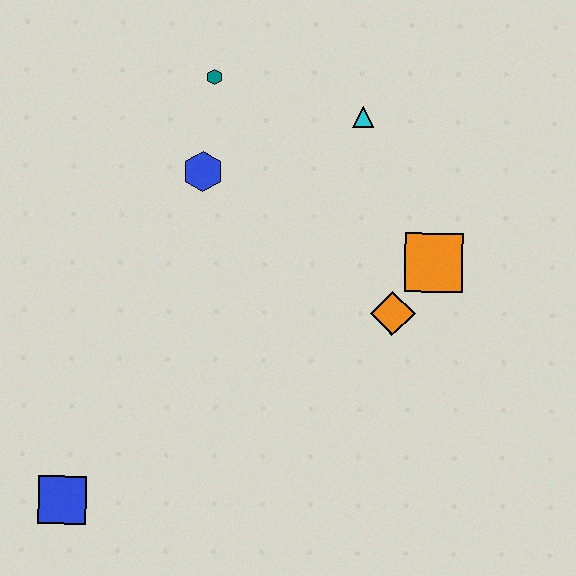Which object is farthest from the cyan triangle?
The blue square is farthest from the cyan triangle.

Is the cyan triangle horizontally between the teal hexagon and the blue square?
No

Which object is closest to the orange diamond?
The orange square is closest to the orange diamond.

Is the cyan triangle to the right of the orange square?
No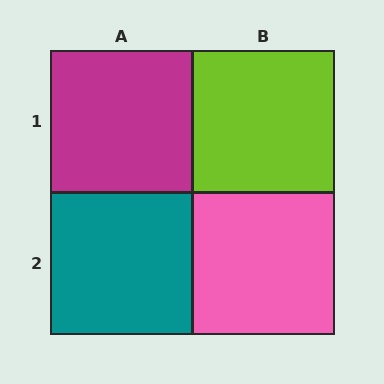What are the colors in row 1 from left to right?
Magenta, lime.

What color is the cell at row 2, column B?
Pink.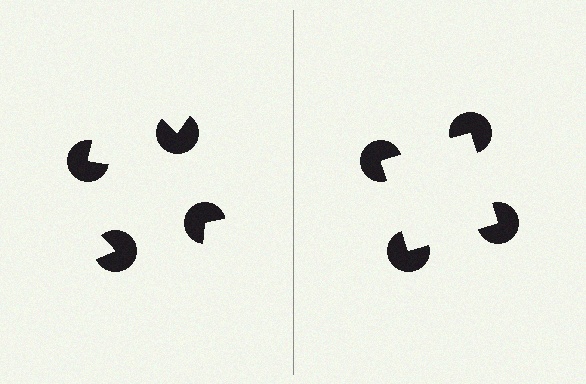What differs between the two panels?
The pac-man discs are positioned identically on both sides; only the wedge orientations differ. On the right they align to a square; on the left they are misaligned.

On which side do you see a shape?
An illusory square appears on the right side. On the left side the wedge cuts are rotated, so no coherent shape forms.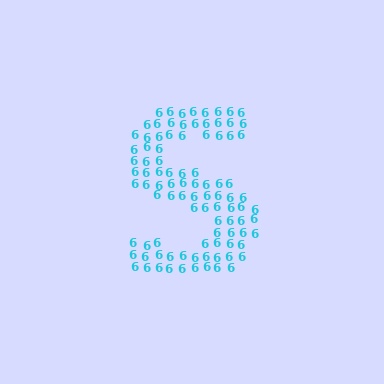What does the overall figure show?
The overall figure shows the letter S.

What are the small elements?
The small elements are digit 6's.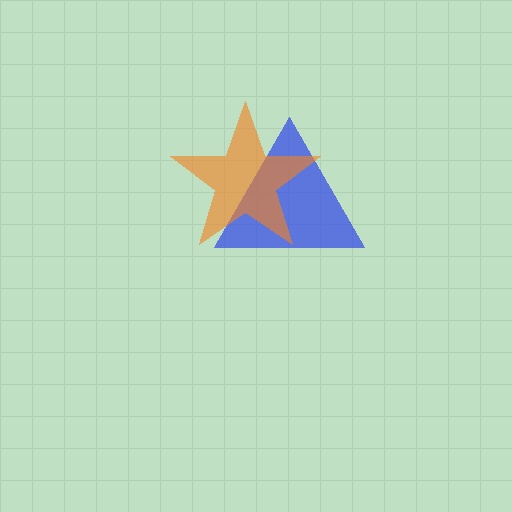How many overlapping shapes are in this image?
There are 2 overlapping shapes in the image.